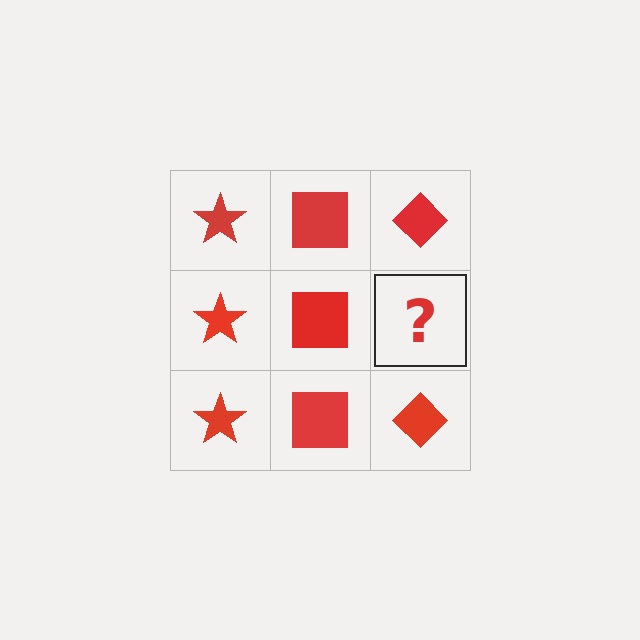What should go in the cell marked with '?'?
The missing cell should contain a red diamond.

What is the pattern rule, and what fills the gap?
The rule is that each column has a consistent shape. The gap should be filled with a red diamond.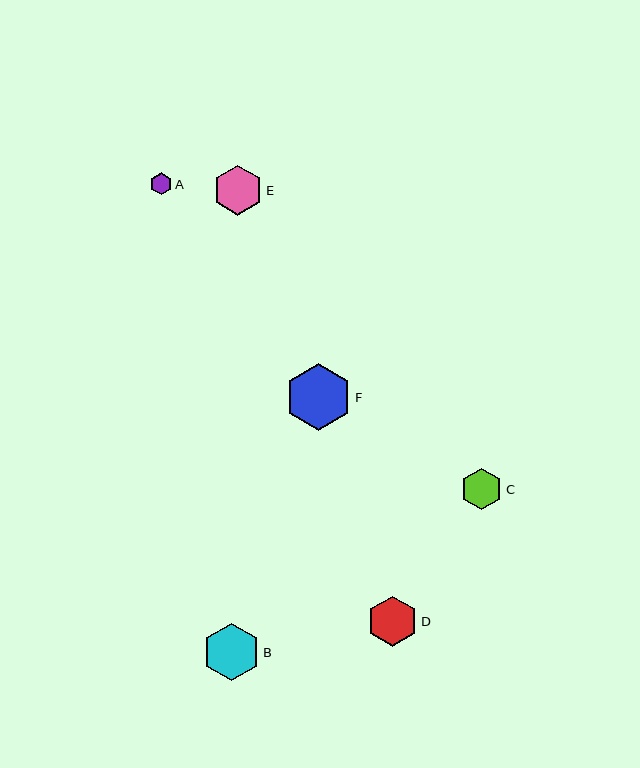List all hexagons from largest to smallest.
From largest to smallest: F, B, D, E, C, A.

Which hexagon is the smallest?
Hexagon A is the smallest with a size of approximately 22 pixels.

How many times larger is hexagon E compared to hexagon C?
Hexagon E is approximately 1.2 times the size of hexagon C.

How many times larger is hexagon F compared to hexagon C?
Hexagon F is approximately 1.6 times the size of hexagon C.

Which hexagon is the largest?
Hexagon F is the largest with a size of approximately 67 pixels.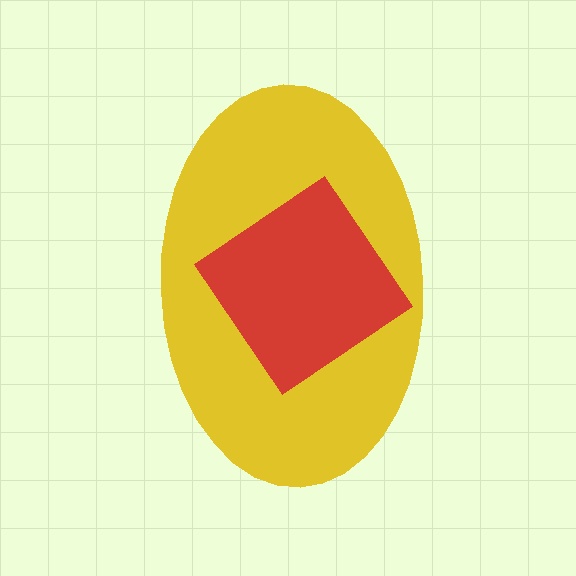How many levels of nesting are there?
2.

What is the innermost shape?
The red diamond.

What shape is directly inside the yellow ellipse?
The red diamond.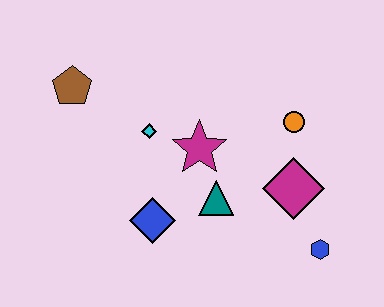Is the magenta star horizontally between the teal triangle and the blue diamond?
Yes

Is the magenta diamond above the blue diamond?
Yes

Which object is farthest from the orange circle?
The brown pentagon is farthest from the orange circle.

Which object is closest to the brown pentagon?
The cyan diamond is closest to the brown pentagon.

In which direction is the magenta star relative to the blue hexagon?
The magenta star is to the left of the blue hexagon.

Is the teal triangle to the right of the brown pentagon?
Yes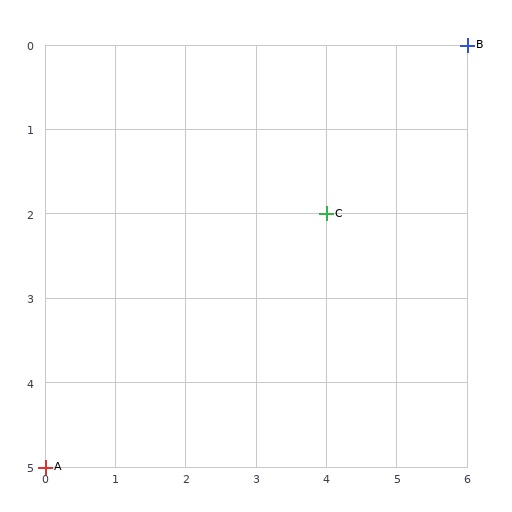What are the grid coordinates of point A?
Point A is at grid coordinates (0, 5).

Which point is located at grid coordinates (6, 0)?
Point B is at (6, 0).